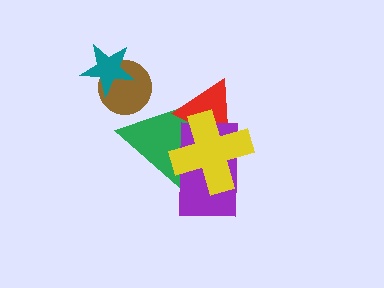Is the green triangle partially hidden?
Yes, it is partially covered by another shape.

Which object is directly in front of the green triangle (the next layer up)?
The red triangle is directly in front of the green triangle.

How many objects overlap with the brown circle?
2 objects overlap with the brown circle.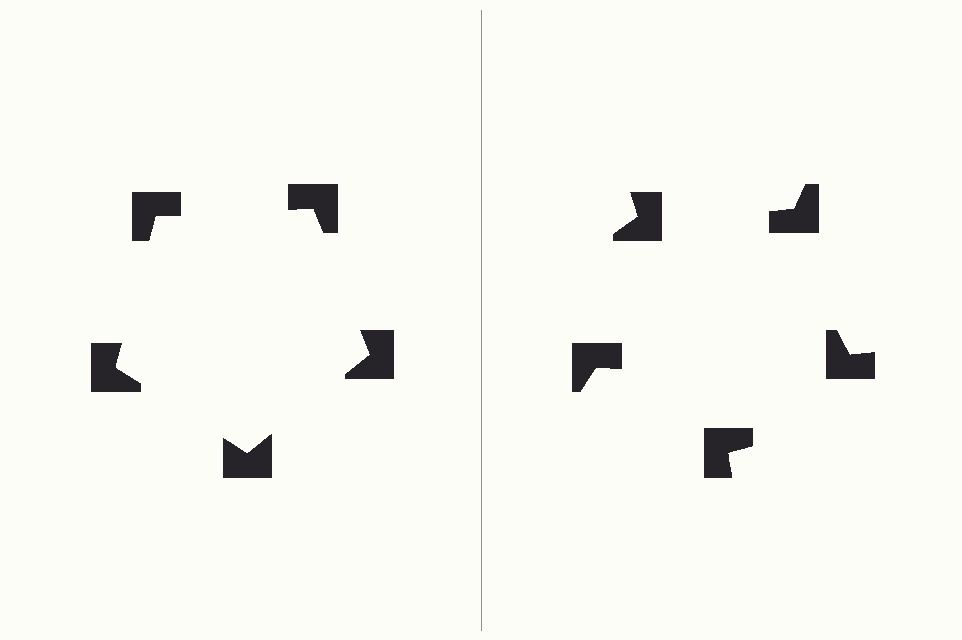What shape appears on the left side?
An illusory pentagon.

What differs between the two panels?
The notched squares are positioned identically on both sides; only the wedge orientations differ. On the left they align to a pentagon; on the right they are misaligned.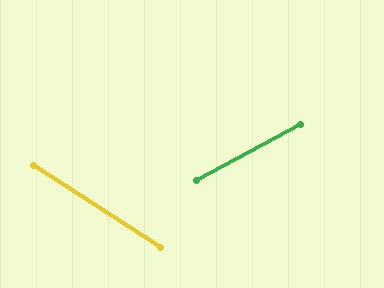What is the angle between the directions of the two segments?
Approximately 62 degrees.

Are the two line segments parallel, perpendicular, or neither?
Neither parallel nor perpendicular — they differ by about 62°.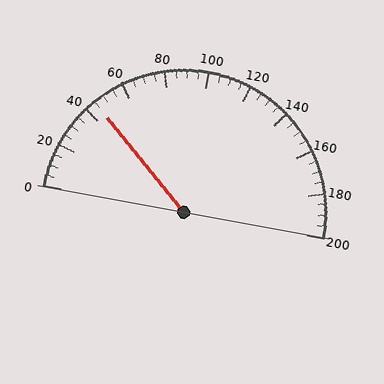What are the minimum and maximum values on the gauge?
The gauge ranges from 0 to 200.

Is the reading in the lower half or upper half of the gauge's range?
The reading is in the lower half of the range (0 to 200).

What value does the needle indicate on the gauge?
The needle indicates approximately 45.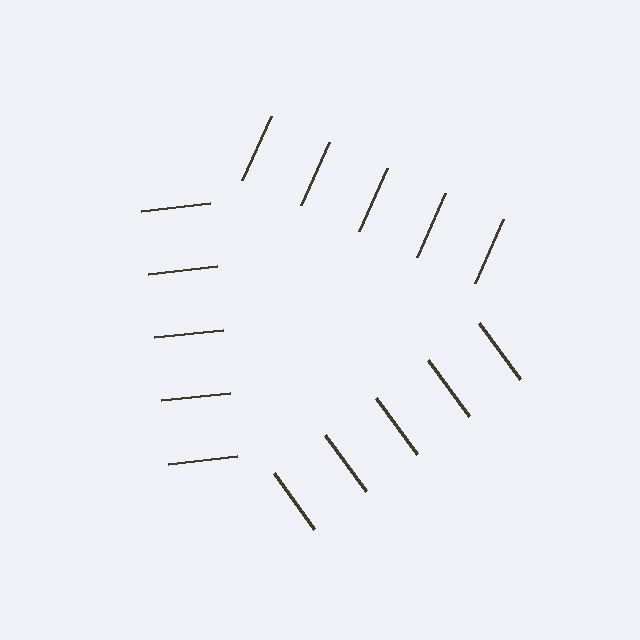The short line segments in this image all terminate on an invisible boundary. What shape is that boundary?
An illusory triangle — the line segments terminate on its edges but no continuous stroke is drawn.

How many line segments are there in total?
15 — 5 along each of the 3 edges.